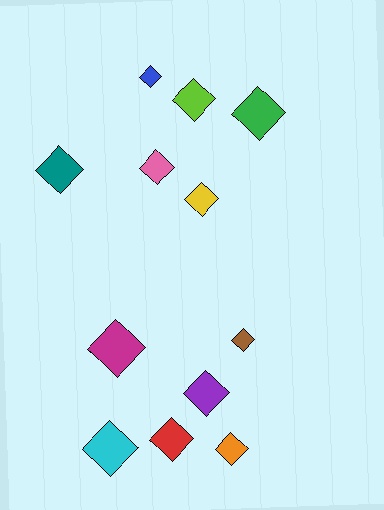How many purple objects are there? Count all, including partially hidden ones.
There is 1 purple object.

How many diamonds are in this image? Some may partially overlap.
There are 12 diamonds.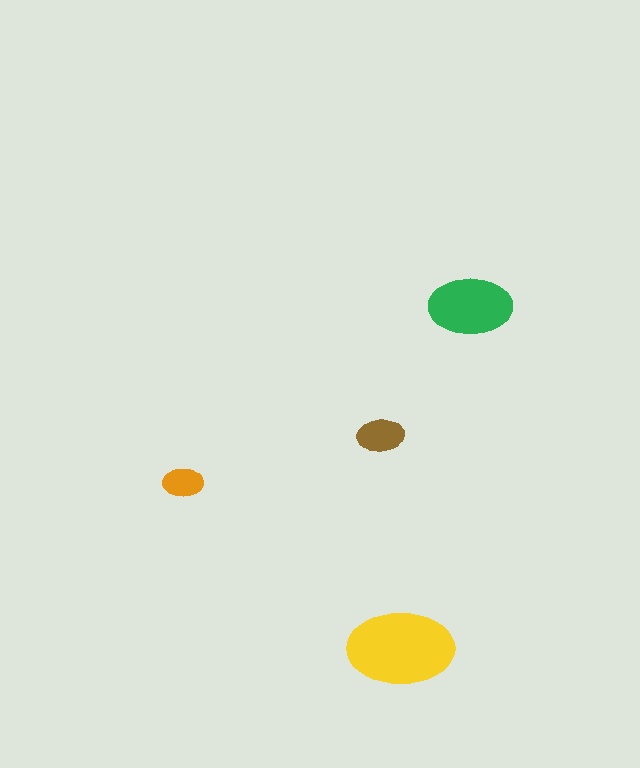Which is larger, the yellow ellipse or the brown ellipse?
The yellow one.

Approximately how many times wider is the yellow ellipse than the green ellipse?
About 1.5 times wider.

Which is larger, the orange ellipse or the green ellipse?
The green one.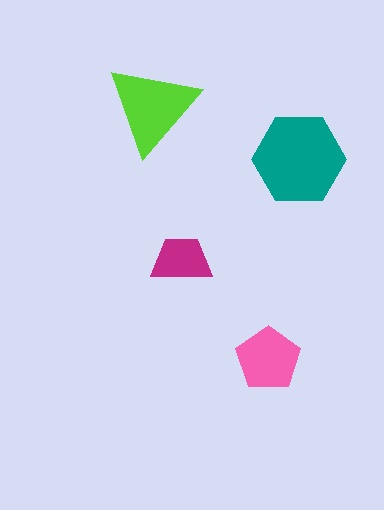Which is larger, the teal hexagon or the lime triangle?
The teal hexagon.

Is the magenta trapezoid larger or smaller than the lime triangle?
Smaller.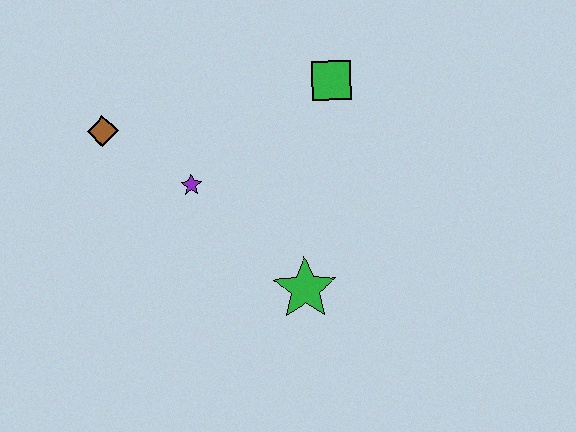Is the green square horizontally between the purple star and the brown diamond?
No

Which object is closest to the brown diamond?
The purple star is closest to the brown diamond.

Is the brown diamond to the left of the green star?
Yes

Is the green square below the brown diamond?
No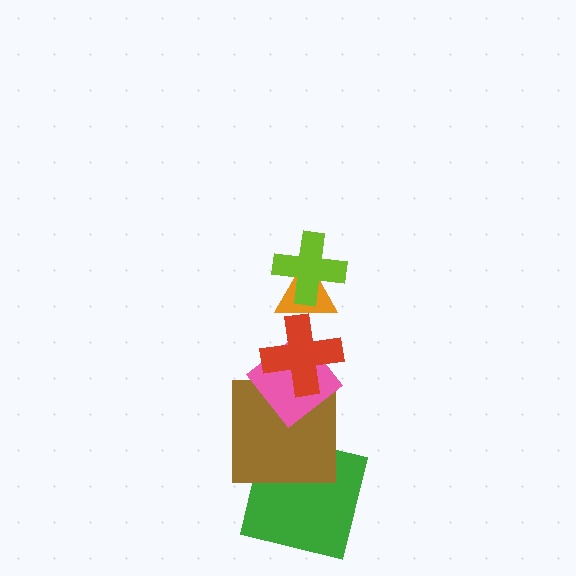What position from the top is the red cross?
The red cross is 3rd from the top.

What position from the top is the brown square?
The brown square is 5th from the top.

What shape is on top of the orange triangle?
The lime cross is on top of the orange triangle.